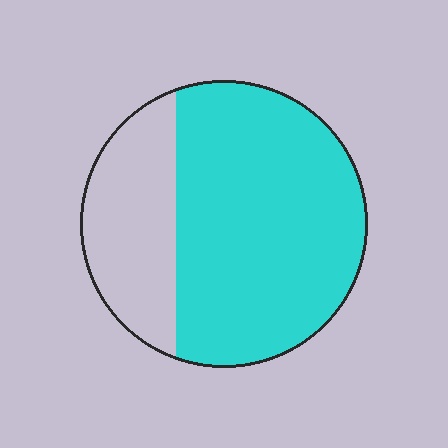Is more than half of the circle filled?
Yes.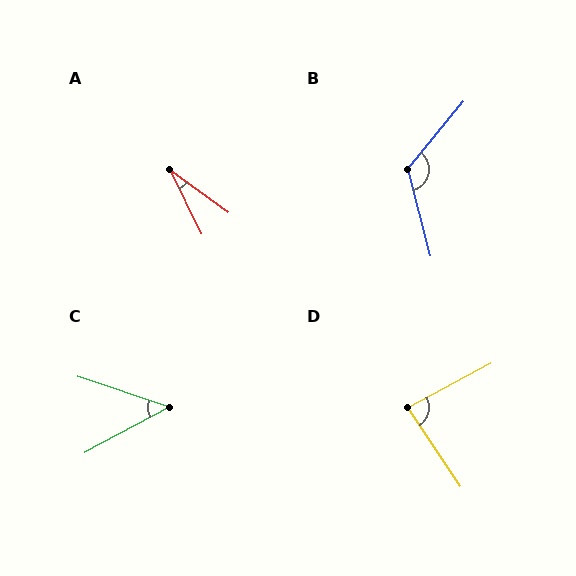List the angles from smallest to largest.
A (28°), C (47°), D (84°), B (125°).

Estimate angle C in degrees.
Approximately 47 degrees.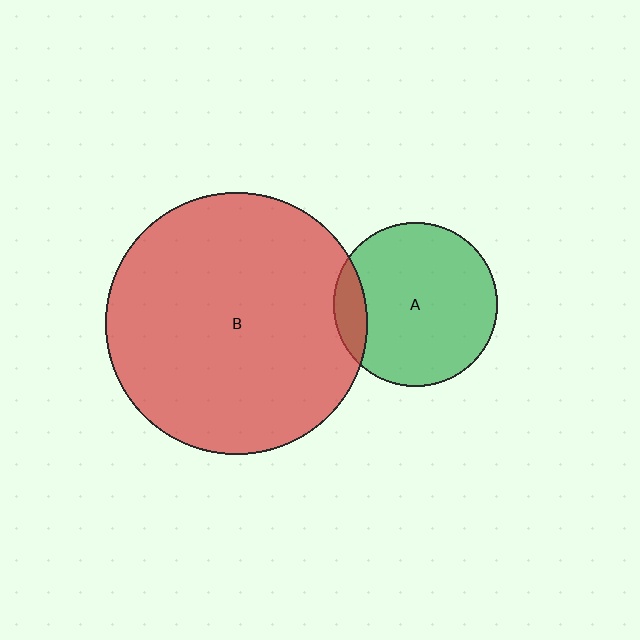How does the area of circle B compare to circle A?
Approximately 2.6 times.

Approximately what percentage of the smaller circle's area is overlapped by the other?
Approximately 10%.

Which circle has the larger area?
Circle B (red).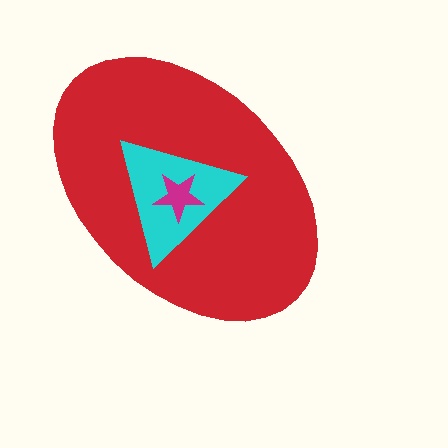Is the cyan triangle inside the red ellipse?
Yes.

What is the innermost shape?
The magenta star.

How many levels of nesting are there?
3.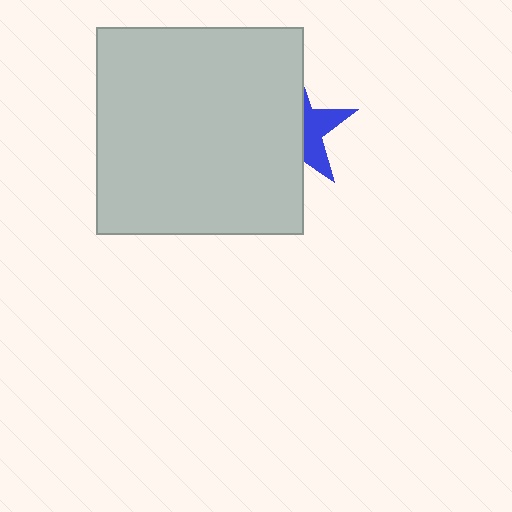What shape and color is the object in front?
The object in front is a light gray square.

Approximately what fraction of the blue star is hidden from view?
Roughly 62% of the blue star is hidden behind the light gray square.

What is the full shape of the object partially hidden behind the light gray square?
The partially hidden object is a blue star.